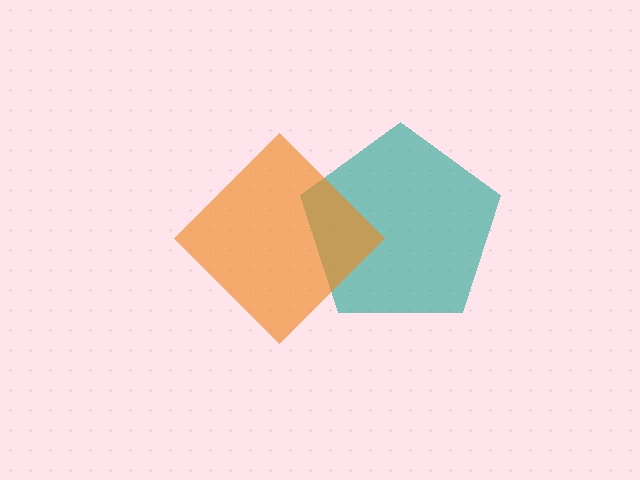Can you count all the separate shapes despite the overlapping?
Yes, there are 2 separate shapes.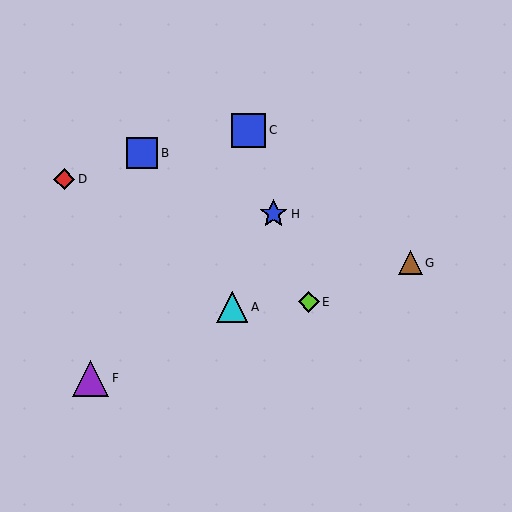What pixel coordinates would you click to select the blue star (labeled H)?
Click at (274, 214) to select the blue star H.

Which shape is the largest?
The purple triangle (labeled F) is the largest.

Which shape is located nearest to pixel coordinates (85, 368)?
The purple triangle (labeled F) at (90, 378) is nearest to that location.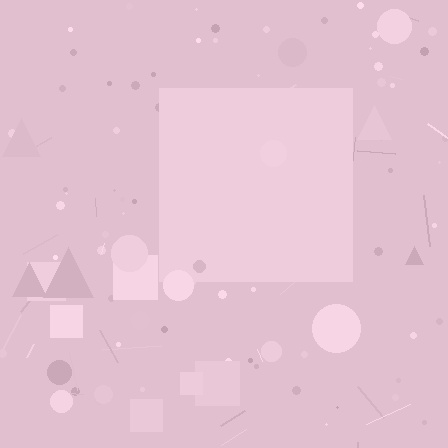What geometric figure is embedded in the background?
A square is embedded in the background.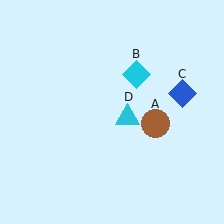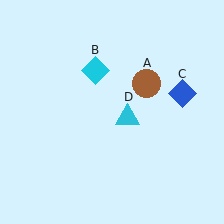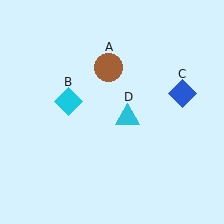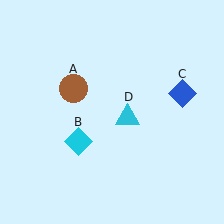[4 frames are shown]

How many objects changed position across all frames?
2 objects changed position: brown circle (object A), cyan diamond (object B).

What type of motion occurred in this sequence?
The brown circle (object A), cyan diamond (object B) rotated counterclockwise around the center of the scene.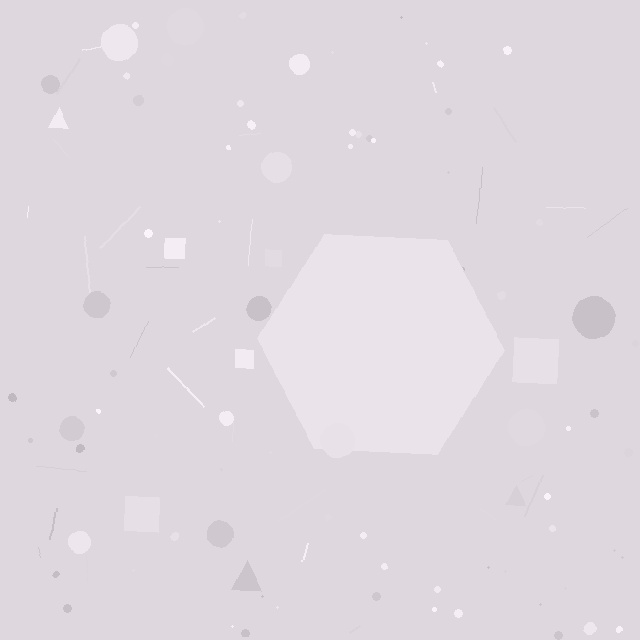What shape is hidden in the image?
A hexagon is hidden in the image.